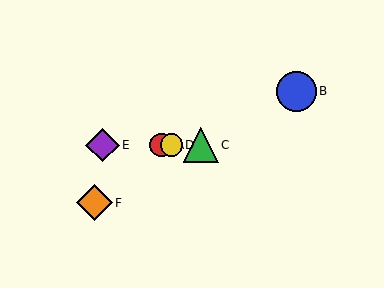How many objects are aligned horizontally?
4 objects (A, C, D, E) are aligned horizontally.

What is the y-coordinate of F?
Object F is at y≈203.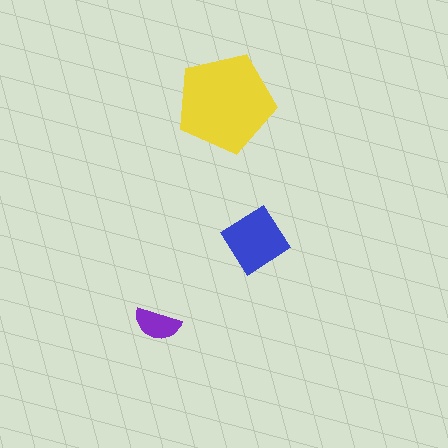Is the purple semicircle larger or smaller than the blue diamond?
Smaller.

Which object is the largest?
The yellow pentagon.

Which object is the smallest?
The purple semicircle.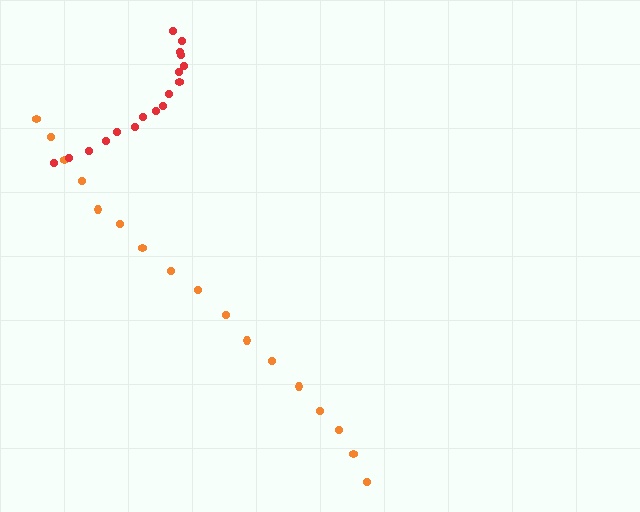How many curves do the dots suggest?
There are 2 distinct paths.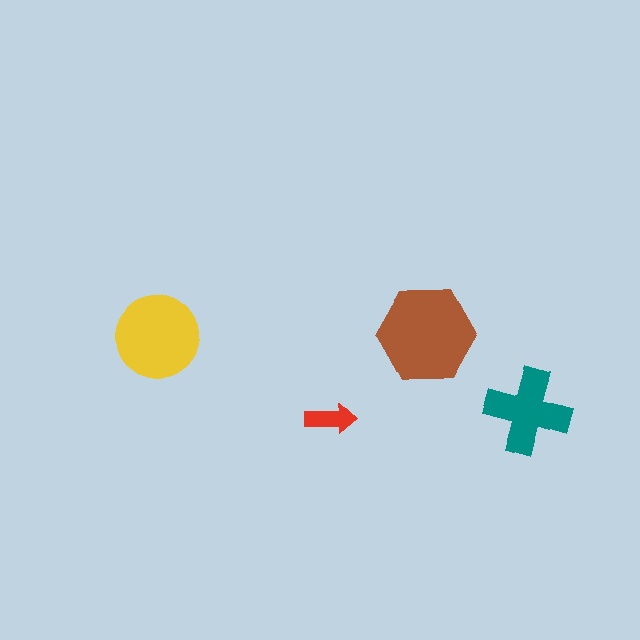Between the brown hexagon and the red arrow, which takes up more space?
The brown hexagon.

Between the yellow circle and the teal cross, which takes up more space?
The yellow circle.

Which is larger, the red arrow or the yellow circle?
The yellow circle.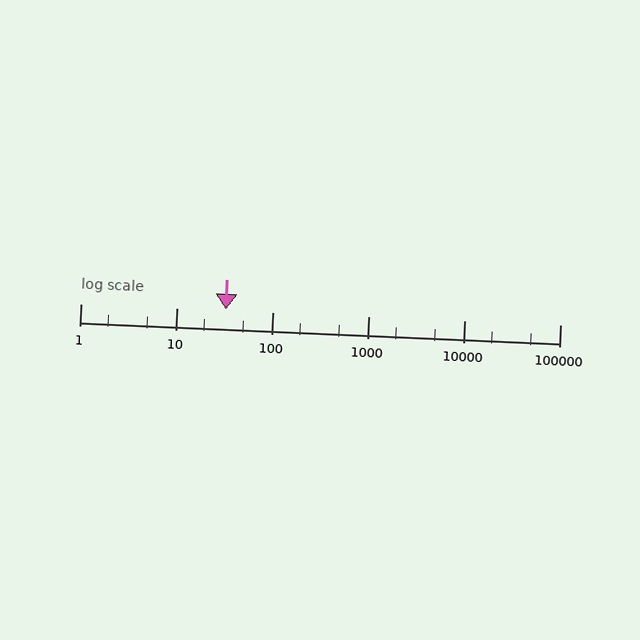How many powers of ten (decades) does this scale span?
The scale spans 5 decades, from 1 to 100000.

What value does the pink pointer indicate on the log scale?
The pointer indicates approximately 33.